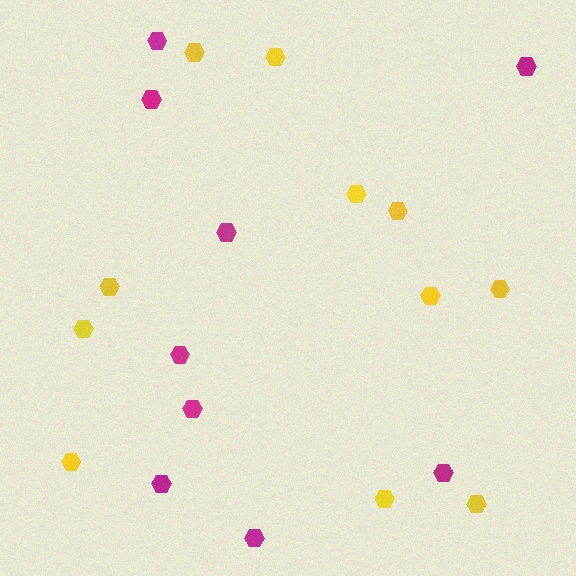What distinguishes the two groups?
There are 2 groups: one group of yellow hexagons (11) and one group of magenta hexagons (9).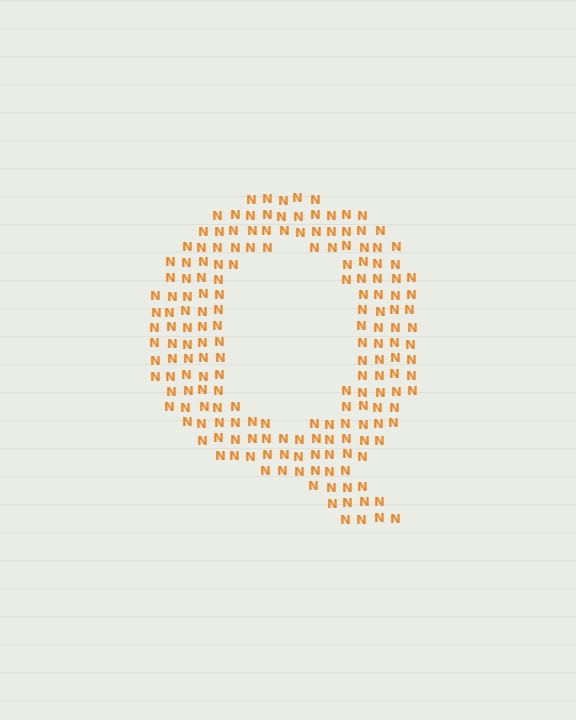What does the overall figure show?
The overall figure shows the letter Q.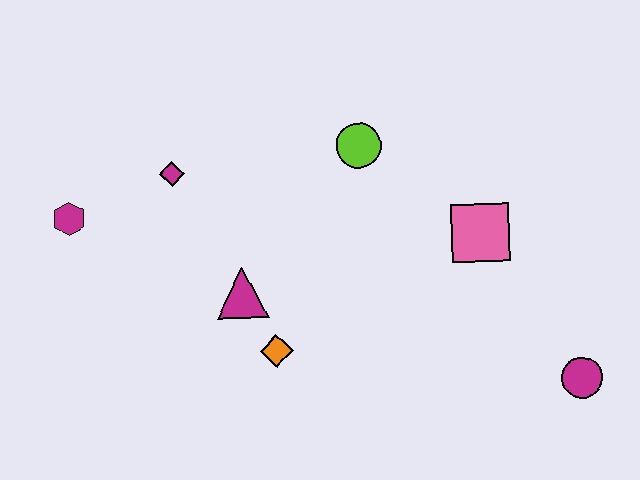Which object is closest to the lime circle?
The pink square is closest to the lime circle.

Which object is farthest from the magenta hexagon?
The magenta circle is farthest from the magenta hexagon.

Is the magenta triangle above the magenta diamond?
No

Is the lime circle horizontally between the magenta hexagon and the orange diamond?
No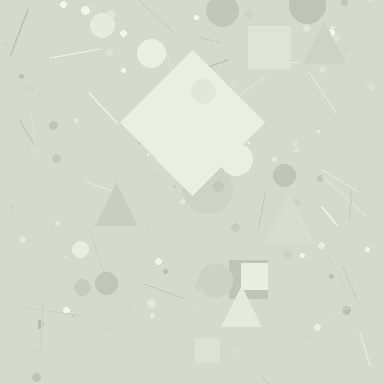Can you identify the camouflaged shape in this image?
The camouflaged shape is a diamond.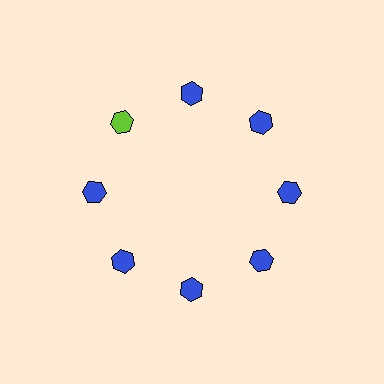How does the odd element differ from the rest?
It has a different color: lime instead of blue.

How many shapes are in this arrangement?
There are 8 shapes arranged in a ring pattern.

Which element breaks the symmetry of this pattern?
The lime hexagon at roughly the 10 o'clock position breaks the symmetry. All other shapes are blue hexagons.